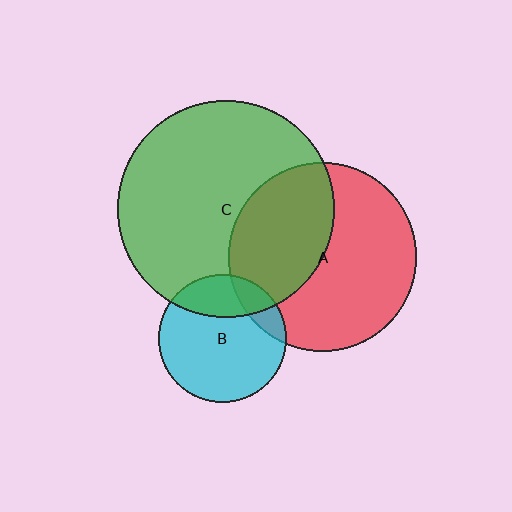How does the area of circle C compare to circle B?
Approximately 2.8 times.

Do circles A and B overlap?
Yes.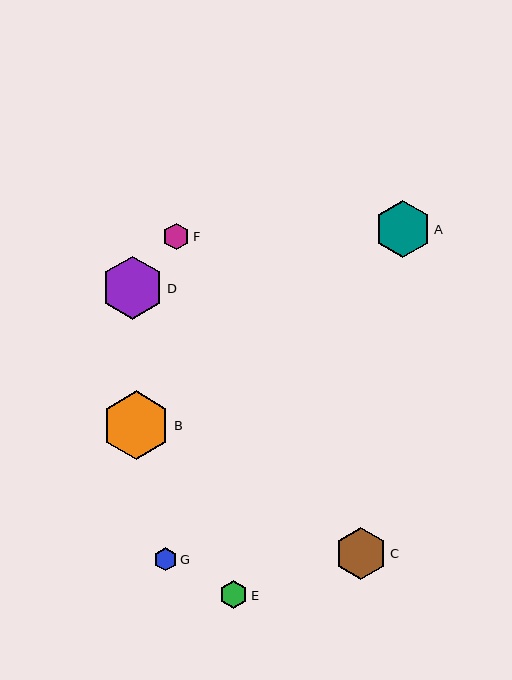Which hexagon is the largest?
Hexagon B is the largest with a size of approximately 69 pixels.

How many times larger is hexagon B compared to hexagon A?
Hexagon B is approximately 1.2 times the size of hexagon A.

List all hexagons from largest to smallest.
From largest to smallest: B, D, A, C, E, F, G.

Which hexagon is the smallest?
Hexagon G is the smallest with a size of approximately 23 pixels.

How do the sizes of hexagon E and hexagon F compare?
Hexagon E and hexagon F are approximately the same size.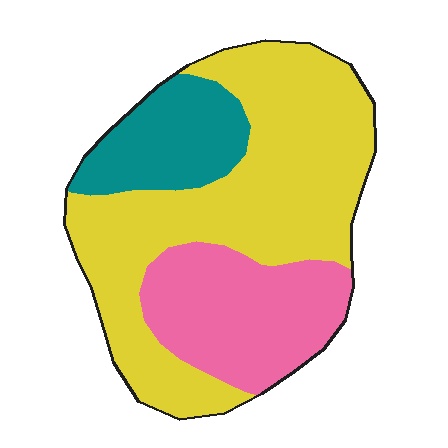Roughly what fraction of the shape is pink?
Pink covers 26% of the shape.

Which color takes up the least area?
Teal, at roughly 15%.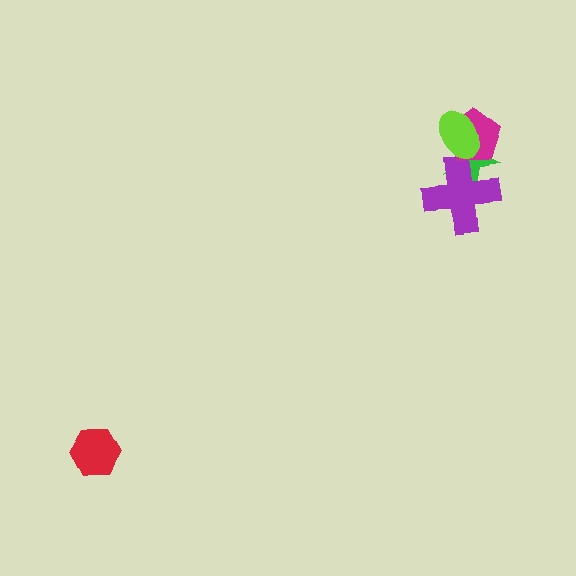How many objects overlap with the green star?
3 objects overlap with the green star.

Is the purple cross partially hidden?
Yes, it is partially covered by another shape.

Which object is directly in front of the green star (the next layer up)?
The purple cross is directly in front of the green star.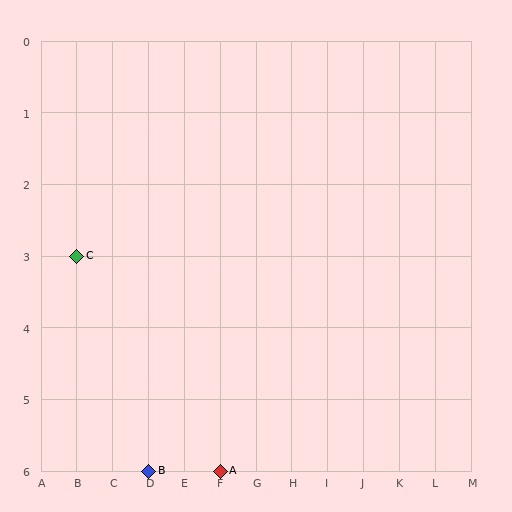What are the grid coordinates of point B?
Point B is at grid coordinates (D, 6).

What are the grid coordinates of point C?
Point C is at grid coordinates (B, 3).